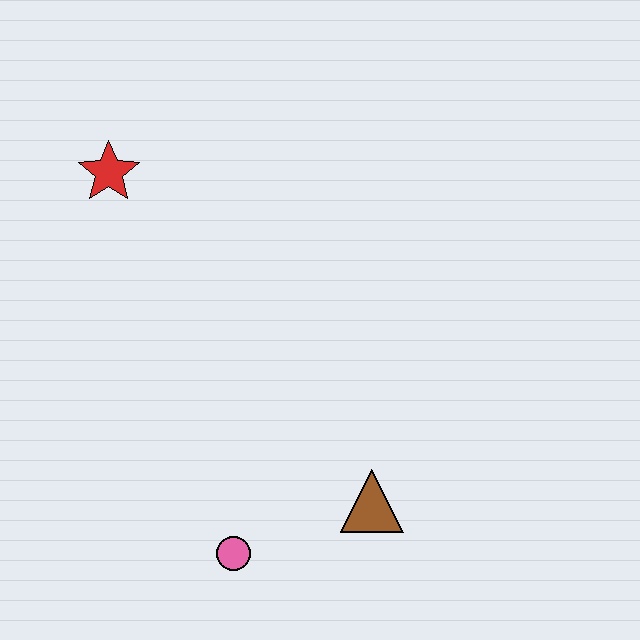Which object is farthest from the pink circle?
The red star is farthest from the pink circle.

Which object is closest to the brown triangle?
The pink circle is closest to the brown triangle.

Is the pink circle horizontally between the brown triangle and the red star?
Yes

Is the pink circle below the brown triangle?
Yes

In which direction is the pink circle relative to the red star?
The pink circle is below the red star.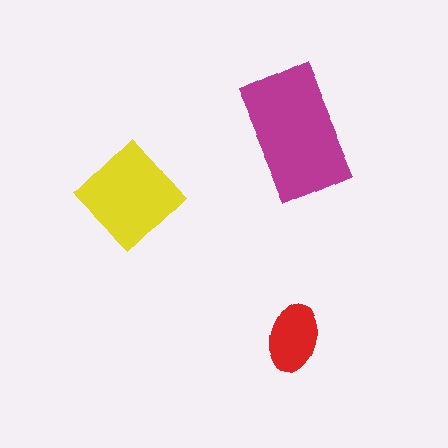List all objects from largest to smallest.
The magenta rectangle, the yellow diamond, the red ellipse.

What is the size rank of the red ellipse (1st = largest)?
3rd.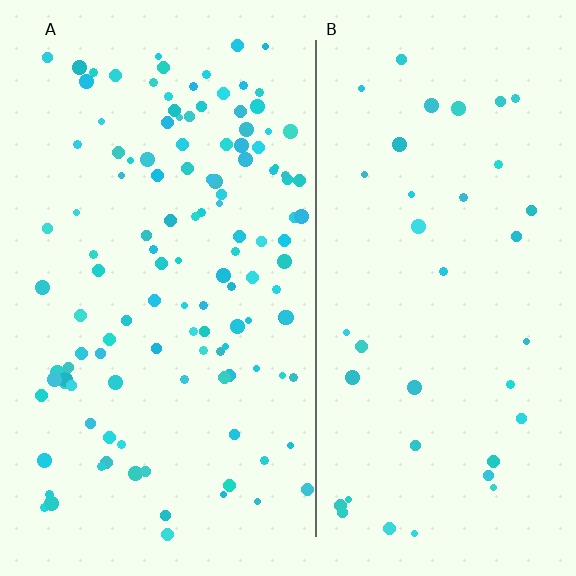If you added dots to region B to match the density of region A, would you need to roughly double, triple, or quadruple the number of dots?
Approximately triple.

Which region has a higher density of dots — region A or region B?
A (the left).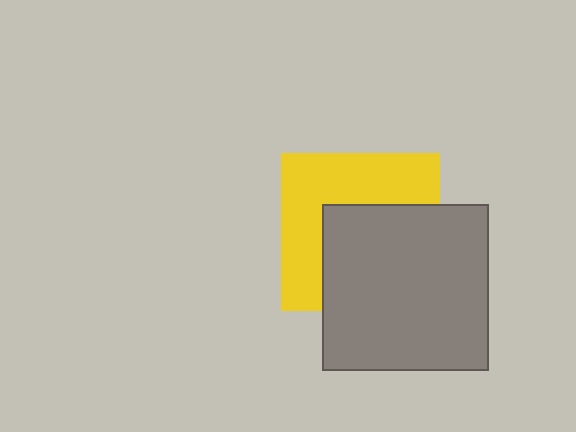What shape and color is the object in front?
The object in front is a gray square.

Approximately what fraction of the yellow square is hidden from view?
Roughly 51% of the yellow square is hidden behind the gray square.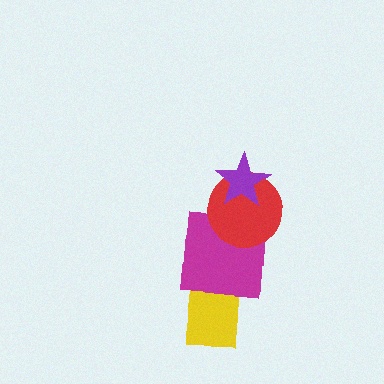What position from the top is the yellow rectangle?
The yellow rectangle is 4th from the top.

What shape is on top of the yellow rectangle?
The magenta square is on top of the yellow rectangle.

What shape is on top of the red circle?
The purple star is on top of the red circle.